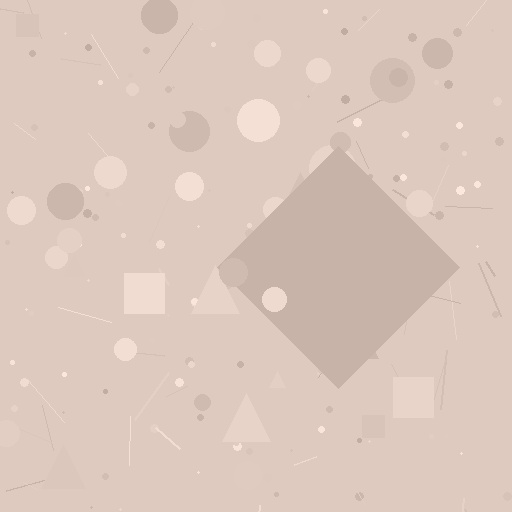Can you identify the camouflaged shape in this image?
The camouflaged shape is a diamond.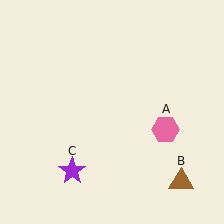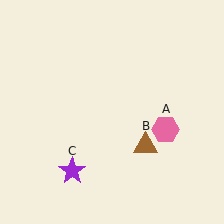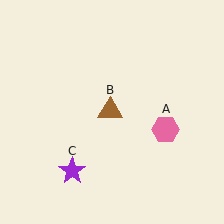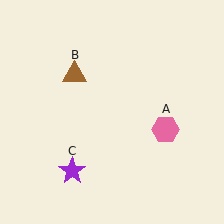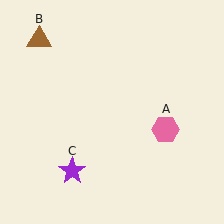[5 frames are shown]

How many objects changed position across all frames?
1 object changed position: brown triangle (object B).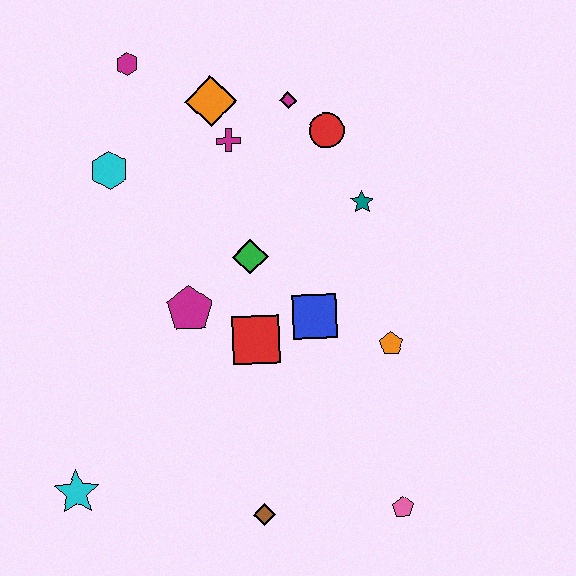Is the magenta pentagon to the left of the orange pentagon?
Yes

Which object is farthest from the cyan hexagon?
The pink pentagon is farthest from the cyan hexagon.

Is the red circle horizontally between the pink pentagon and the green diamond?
Yes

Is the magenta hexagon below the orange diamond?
No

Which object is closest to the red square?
The blue square is closest to the red square.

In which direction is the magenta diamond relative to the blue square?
The magenta diamond is above the blue square.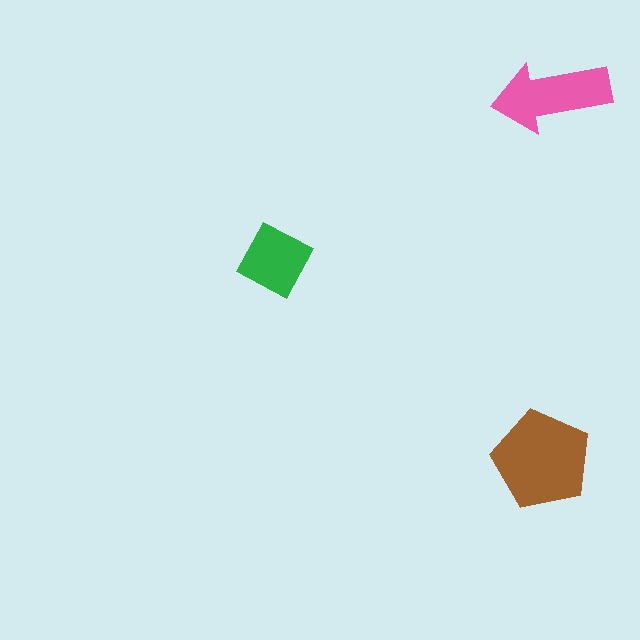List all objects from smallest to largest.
The green square, the pink arrow, the brown pentagon.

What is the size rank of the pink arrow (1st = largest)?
2nd.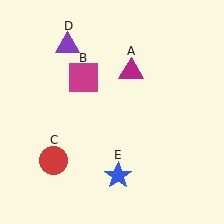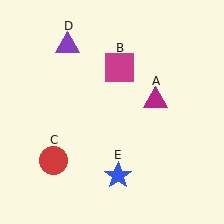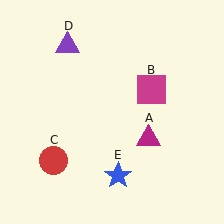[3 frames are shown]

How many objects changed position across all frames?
2 objects changed position: magenta triangle (object A), magenta square (object B).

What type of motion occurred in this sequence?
The magenta triangle (object A), magenta square (object B) rotated clockwise around the center of the scene.